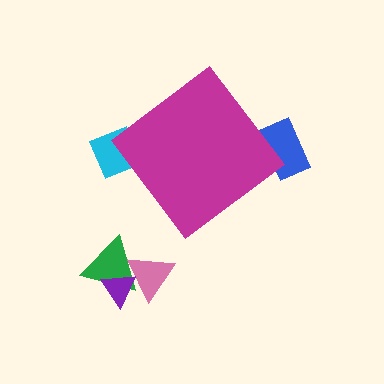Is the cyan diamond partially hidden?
Yes, the cyan diamond is partially hidden behind the magenta diamond.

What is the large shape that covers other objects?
A magenta diamond.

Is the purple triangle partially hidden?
No, the purple triangle is fully visible.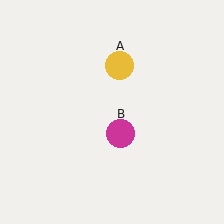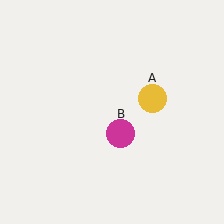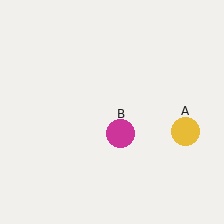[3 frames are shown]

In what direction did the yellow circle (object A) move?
The yellow circle (object A) moved down and to the right.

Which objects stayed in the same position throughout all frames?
Magenta circle (object B) remained stationary.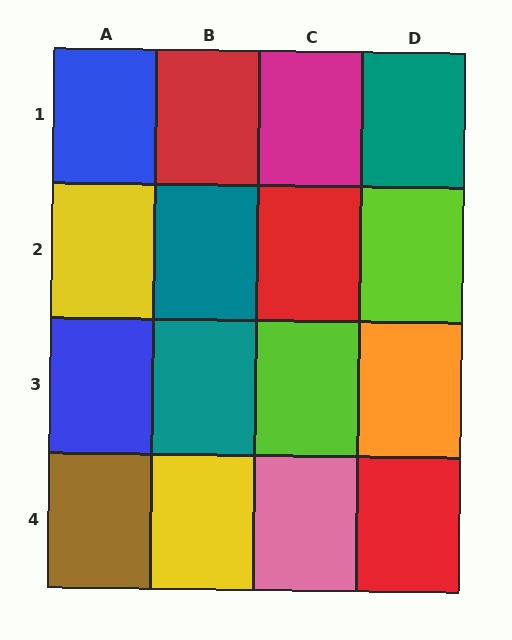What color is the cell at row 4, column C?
Pink.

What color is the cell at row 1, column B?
Red.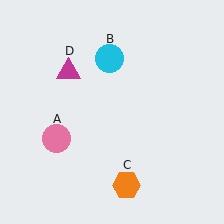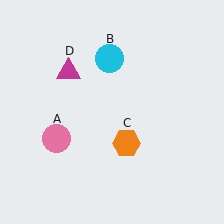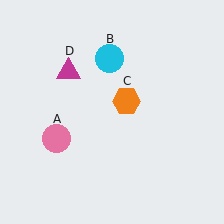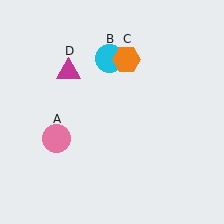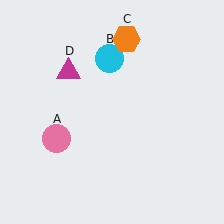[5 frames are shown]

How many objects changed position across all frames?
1 object changed position: orange hexagon (object C).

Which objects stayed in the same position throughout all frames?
Pink circle (object A) and cyan circle (object B) and magenta triangle (object D) remained stationary.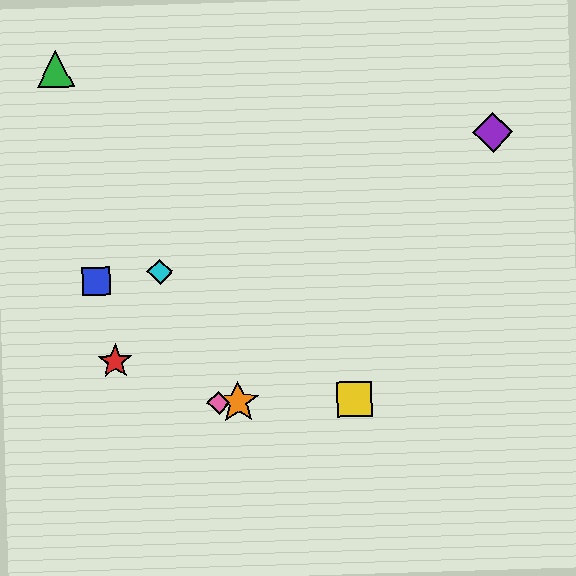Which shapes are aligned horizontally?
The yellow square, the orange star, the pink diamond are aligned horizontally.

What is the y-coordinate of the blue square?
The blue square is at y≈281.